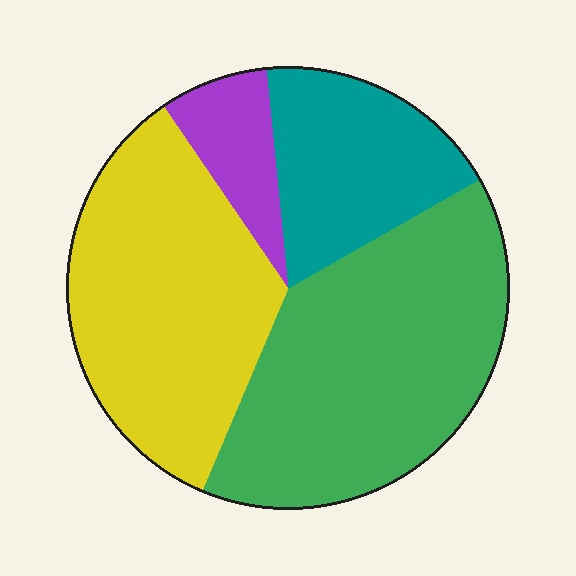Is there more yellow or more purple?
Yellow.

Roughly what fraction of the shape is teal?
Teal covers roughly 20% of the shape.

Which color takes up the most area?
Green, at roughly 40%.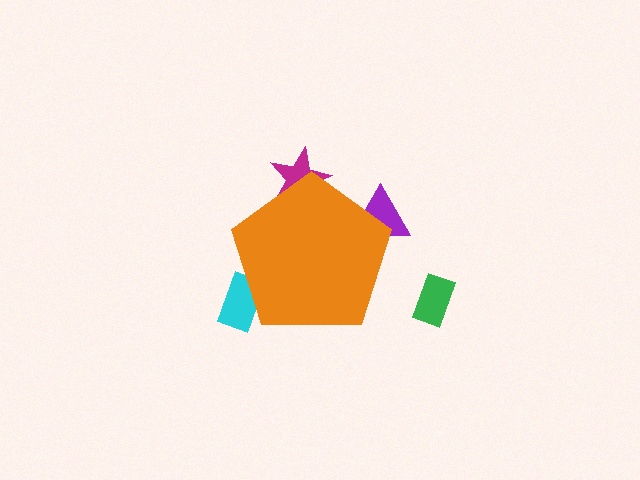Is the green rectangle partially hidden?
No, the green rectangle is fully visible.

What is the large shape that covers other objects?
An orange pentagon.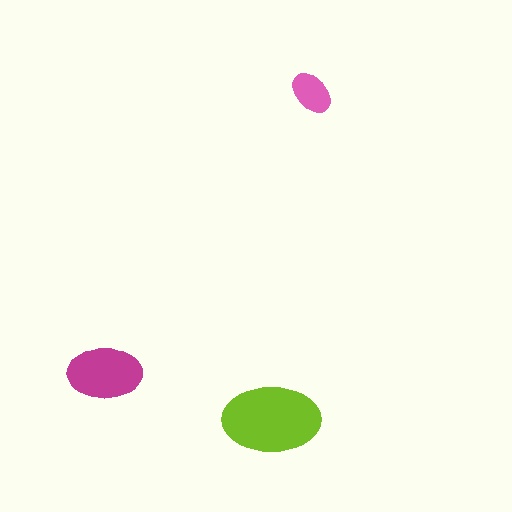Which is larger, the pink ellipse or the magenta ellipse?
The magenta one.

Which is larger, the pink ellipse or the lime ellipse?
The lime one.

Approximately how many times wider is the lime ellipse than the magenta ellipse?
About 1.5 times wider.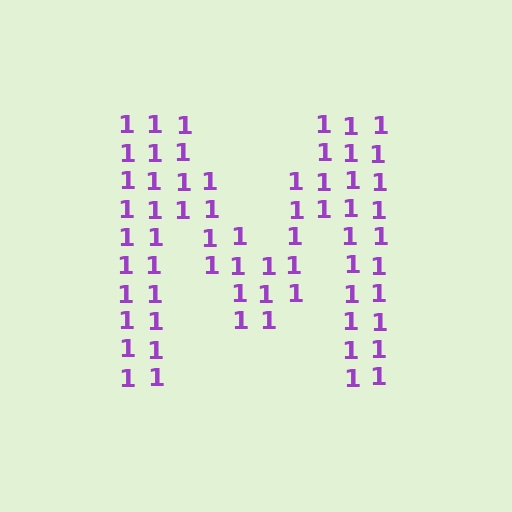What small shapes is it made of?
It is made of small digit 1's.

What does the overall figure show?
The overall figure shows the letter M.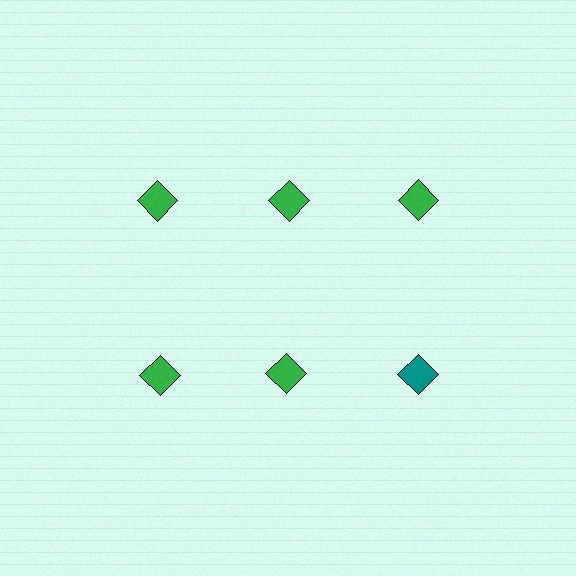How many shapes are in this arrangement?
There are 6 shapes arranged in a grid pattern.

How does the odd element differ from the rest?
It has a different color: teal instead of green.